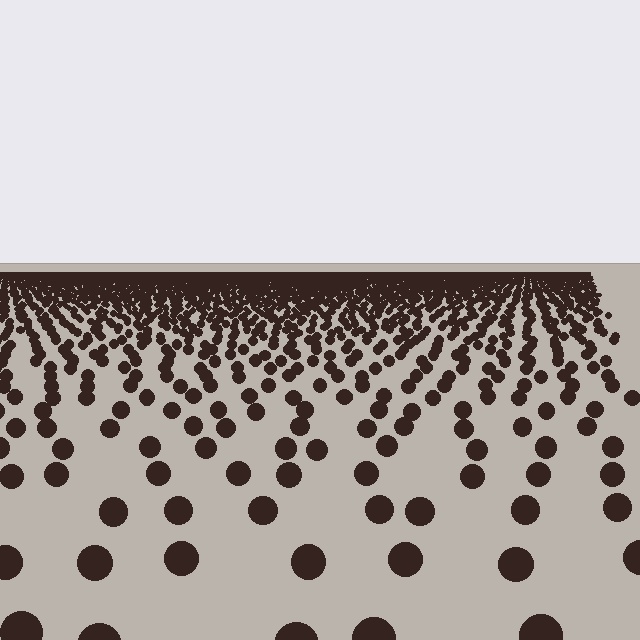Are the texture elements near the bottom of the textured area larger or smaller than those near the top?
Larger. Near the bottom, elements are closer to the viewer and appear at a bigger on-screen size.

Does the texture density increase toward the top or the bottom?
Density increases toward the top.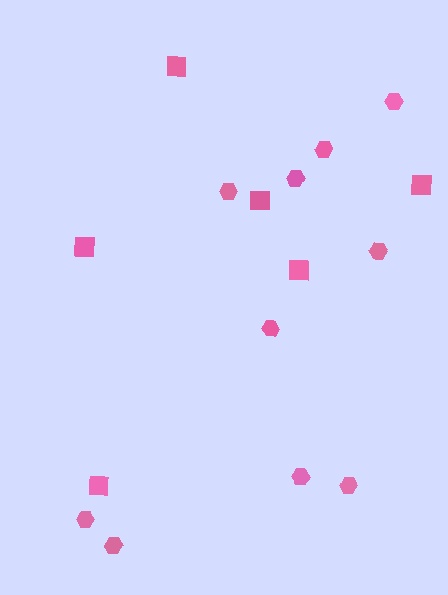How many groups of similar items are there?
There are 2 groups: one group of squares (6) and one group of hexagons (10).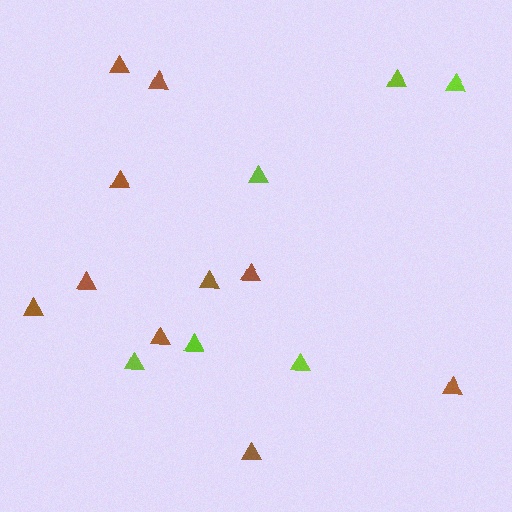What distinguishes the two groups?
There are 2 groups: one group of lime triangles (6) and one group of brown triangles (10).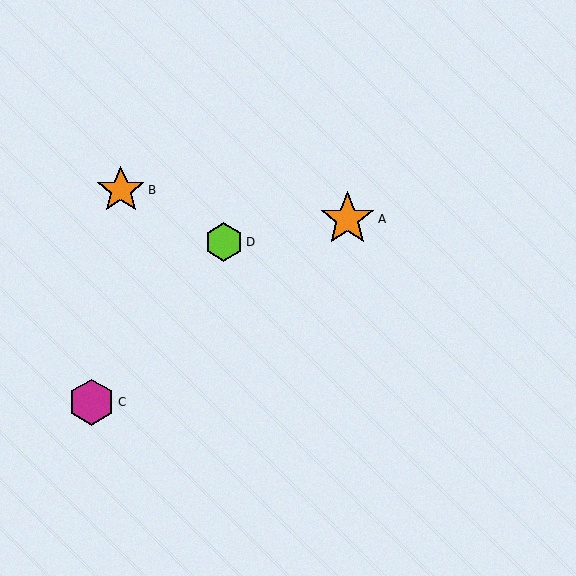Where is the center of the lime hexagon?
The center of the lime hexagon is at (224, 242).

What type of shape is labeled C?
Shape C is a magenta hexagon.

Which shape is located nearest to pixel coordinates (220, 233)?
The lime hexagon (labeled D) at (224, 242) is nearest to that location.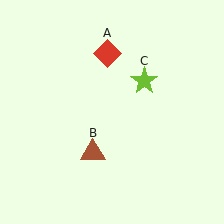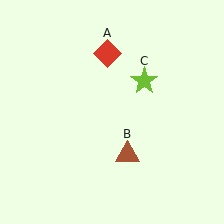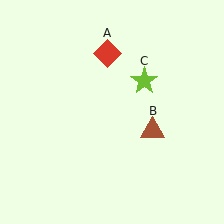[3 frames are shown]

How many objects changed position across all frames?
1 object changed position: brown triangle (object B).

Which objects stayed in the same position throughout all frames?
Red diamond (object A) and lime star (object C) remained stationary.